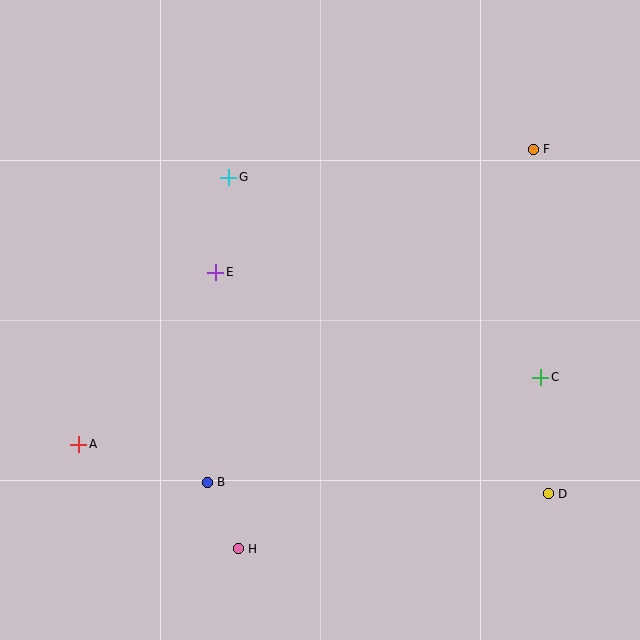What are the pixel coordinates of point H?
Point H is at (238, 549).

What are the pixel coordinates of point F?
Point F is at (533, 149).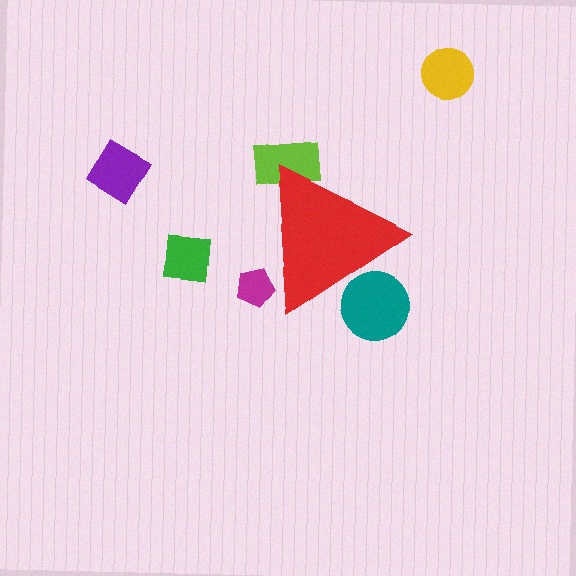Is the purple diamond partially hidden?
No, the purple diamond is fully visible.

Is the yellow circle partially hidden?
No, the yellow circle is fully visible.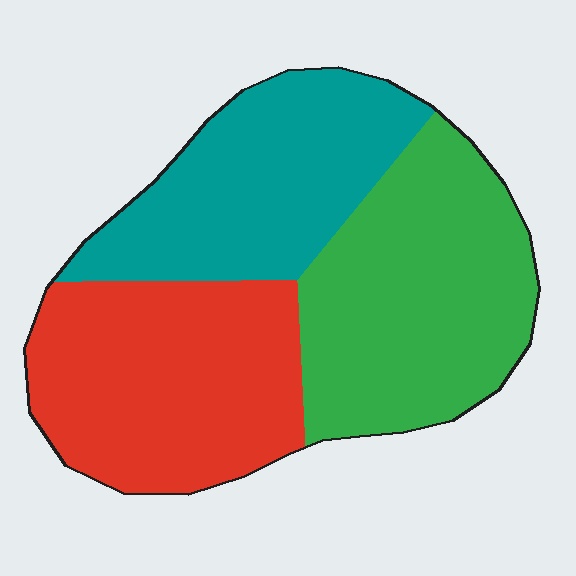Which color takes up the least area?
Teal, at roughly 30%.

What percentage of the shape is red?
Red covers roughly 35% of the shape.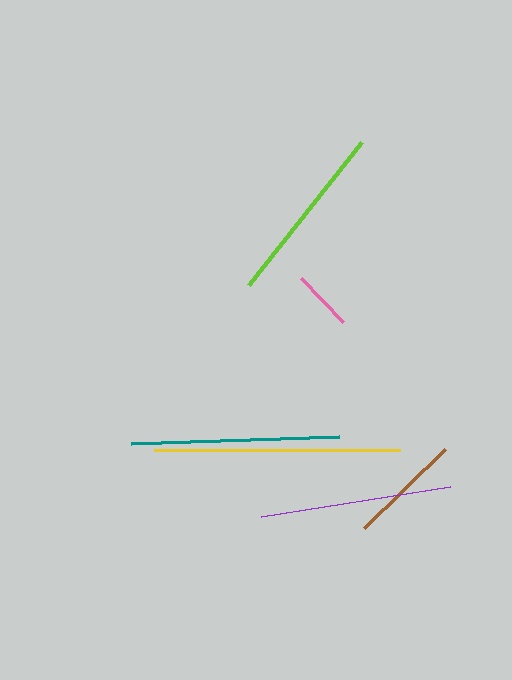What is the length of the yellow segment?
The yellow segment is approximately 245 pixels long.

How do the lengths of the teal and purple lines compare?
The teal and purple lines are approximately the same length.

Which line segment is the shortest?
The pink line is the shortest at approximately 61 pixels.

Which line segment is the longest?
The yellow line is the longest at approximately 245 pixels.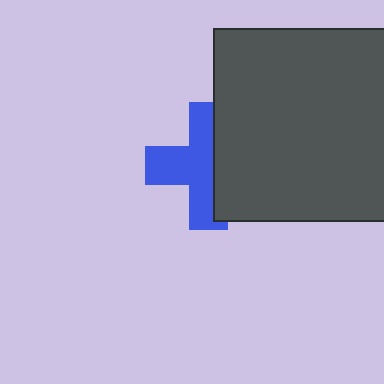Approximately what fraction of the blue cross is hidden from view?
Roughly 41% of the blue cross is hidden behind the dark gray square.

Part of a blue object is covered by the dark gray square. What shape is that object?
It is a cross.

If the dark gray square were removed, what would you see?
You would see the complete blue cross.